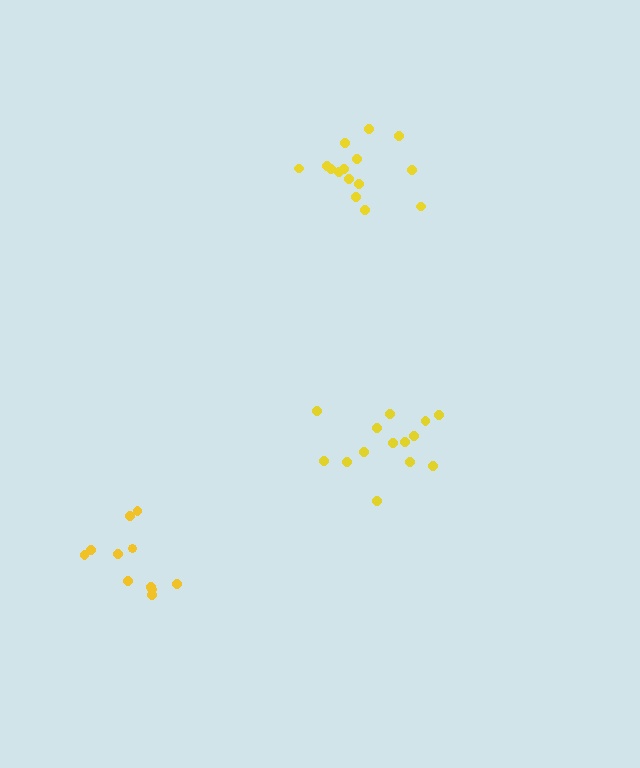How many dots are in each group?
Group 1: 15 dots, Group 2: 11 dots, Group 3: 14 dots (40 total).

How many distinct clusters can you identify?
There are 3 distinct clusters.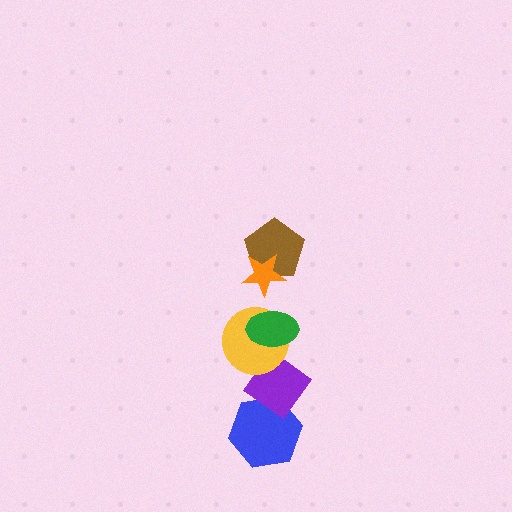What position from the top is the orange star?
The orange star is 1st from the top.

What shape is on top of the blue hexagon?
The purple diamond is on top of the blue hexagon.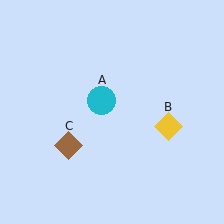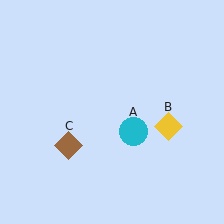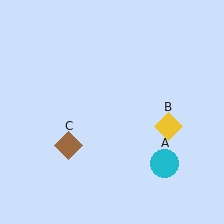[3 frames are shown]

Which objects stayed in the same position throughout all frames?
Yellow diamond (object B) and brown diamond (object C) remained stationary.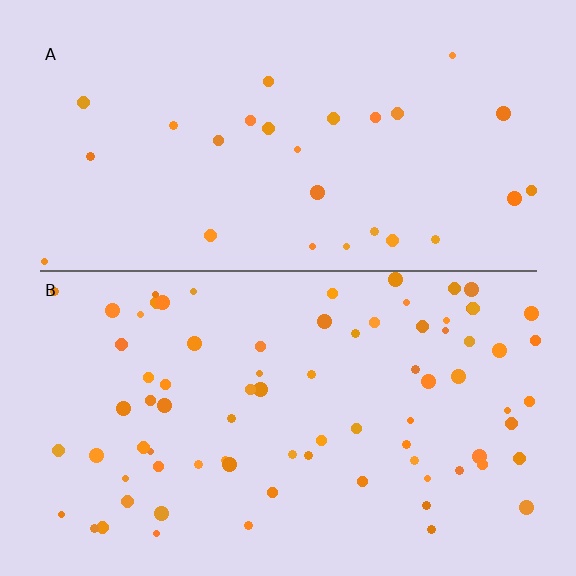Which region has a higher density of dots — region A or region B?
B (the bottom).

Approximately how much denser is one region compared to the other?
Approximately 2.9× — region B over region A.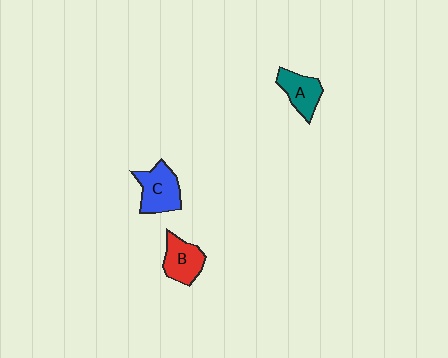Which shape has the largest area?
Shape C (blue).